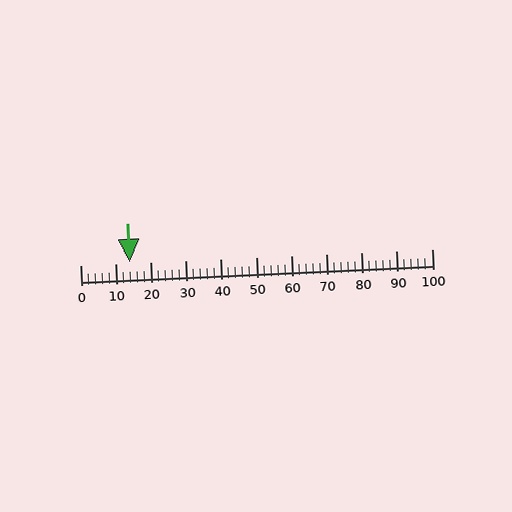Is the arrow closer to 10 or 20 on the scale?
The arrow is closer to 10.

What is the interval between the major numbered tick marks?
The major tick marks are spaced 10 units apart.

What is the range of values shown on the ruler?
The ruler shows values from 0 to 100.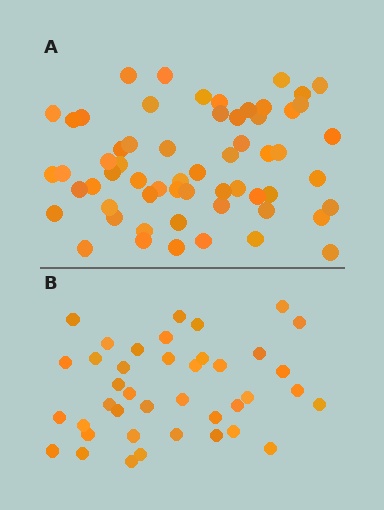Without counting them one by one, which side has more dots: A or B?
Region A (the top region) has more dots.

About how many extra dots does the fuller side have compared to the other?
Region A has approximately 20 more dots than region B.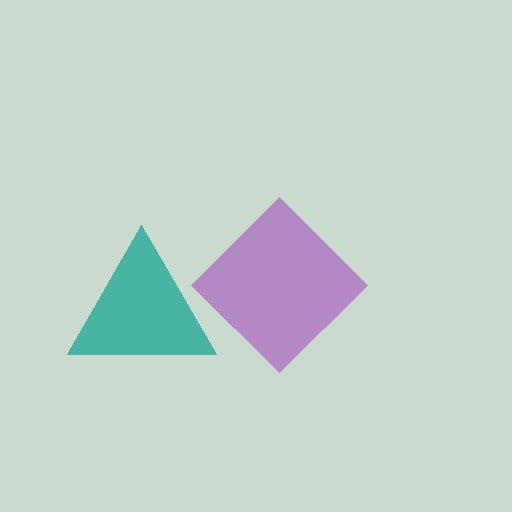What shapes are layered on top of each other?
The layered shapes are: a teal triangle, a purple diamond.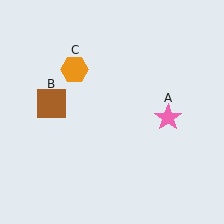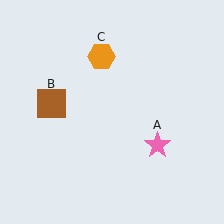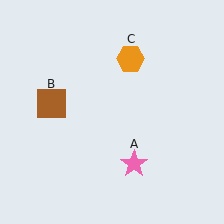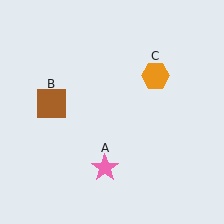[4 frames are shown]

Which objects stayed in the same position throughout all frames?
Brown square (object B) remained stationary.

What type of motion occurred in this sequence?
The pink star (object A), orange hexagon (object C) rotated clockwise around the center of the scene.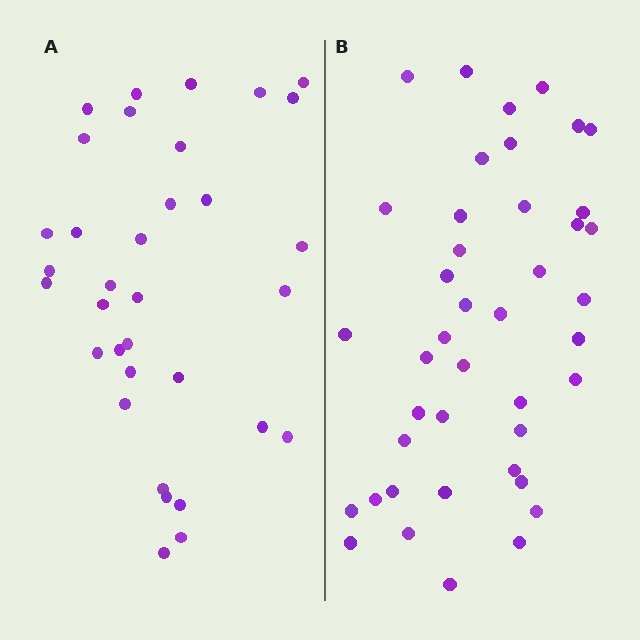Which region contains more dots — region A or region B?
Region B (the right region) has more dots.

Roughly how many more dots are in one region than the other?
Region B has roughly 8 or so more dots than region A.